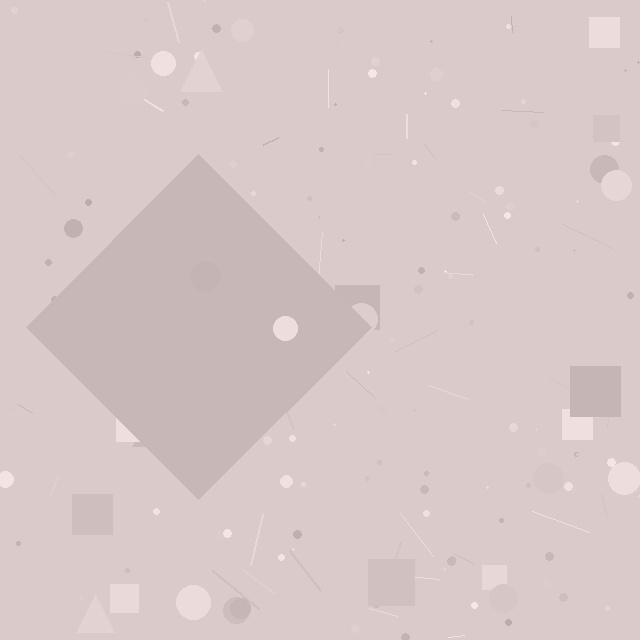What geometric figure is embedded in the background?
A diamond is embedded in the background.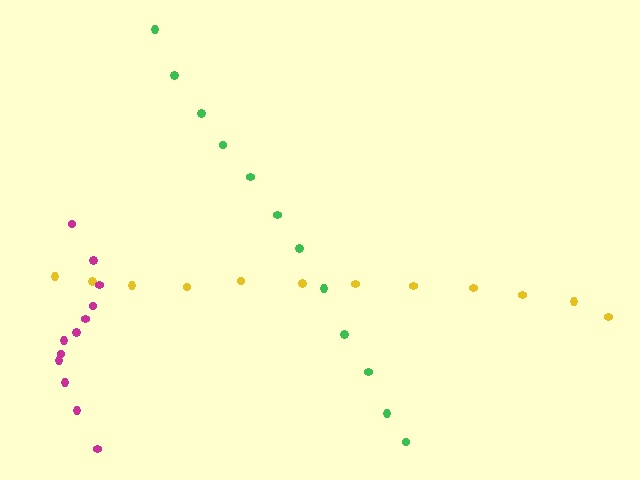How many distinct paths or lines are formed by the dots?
There are 3 distinct paths.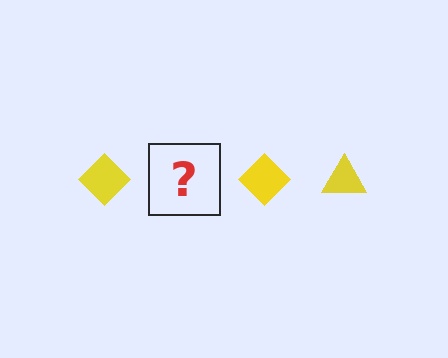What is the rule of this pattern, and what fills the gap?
The rule is that the pattern cycles through diamond, triangle shapes in yellow. The gap should be filled with a yellow triangle.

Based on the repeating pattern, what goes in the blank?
The blank should be a yellow triangle.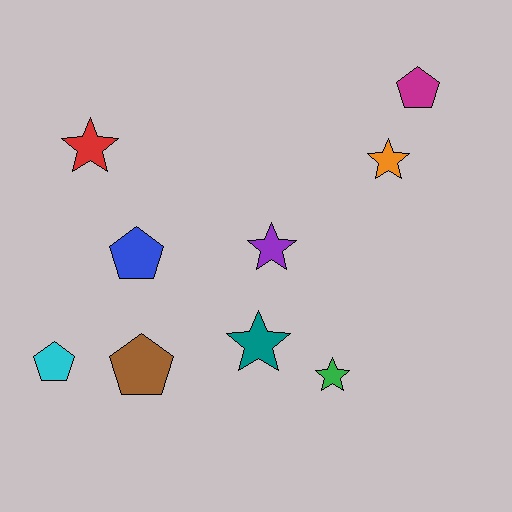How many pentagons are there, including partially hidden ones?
There are 4 pentagons.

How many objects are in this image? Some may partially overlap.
There are 9 objects.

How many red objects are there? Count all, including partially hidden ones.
There is 1 red object.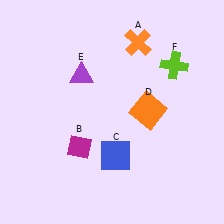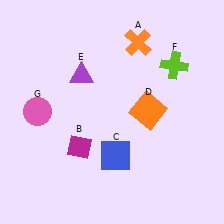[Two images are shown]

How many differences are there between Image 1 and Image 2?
There is 1 difference between the two images.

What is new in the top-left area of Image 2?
A pink circle (G) was added in the top-left area of Image 2.